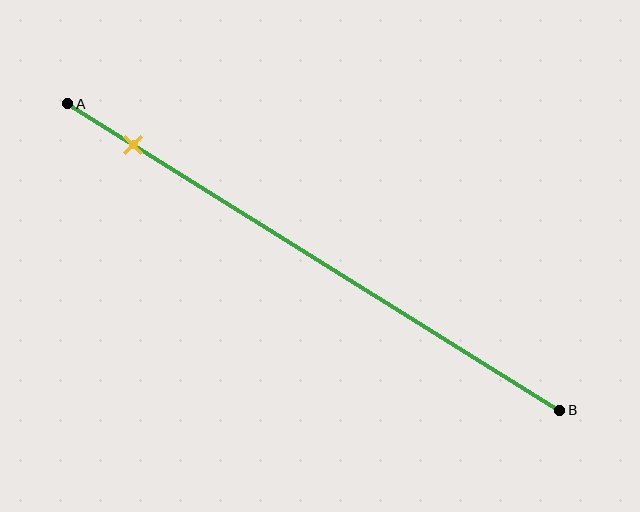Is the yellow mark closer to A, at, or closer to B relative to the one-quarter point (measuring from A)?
The yellow mark is closer to point A than the one-quarter point of segment AB.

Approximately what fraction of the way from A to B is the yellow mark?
The yellow mark is approximately 15% of the way from A to B.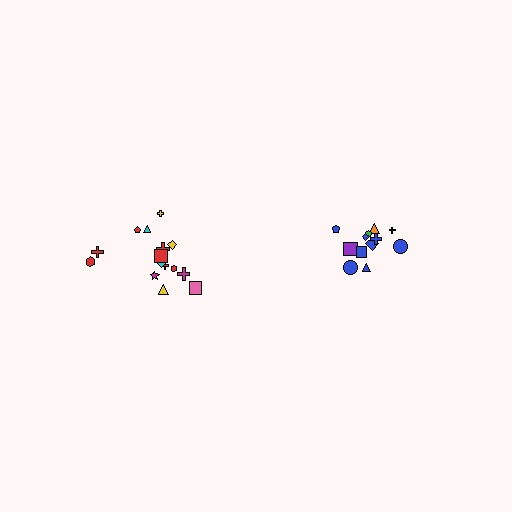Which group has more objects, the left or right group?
The left group.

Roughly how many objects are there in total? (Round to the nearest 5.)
Roughly 25 objects in total.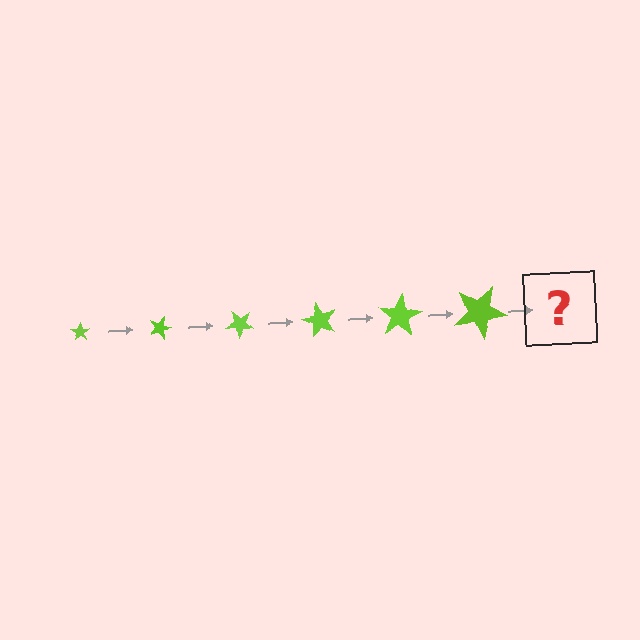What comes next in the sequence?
The next element should be a star, larger than the previous one and rotated 120 degrees from the start.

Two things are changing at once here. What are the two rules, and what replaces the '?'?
The two rules are that the star grows larger each step and it rotates 20 degrees each step. The '?' should be a star, larger than the previous one and rotated 120 degrees from the start.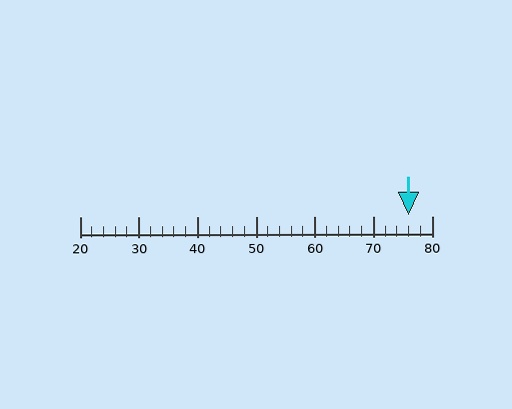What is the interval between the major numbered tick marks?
The major tick marks are spaced 10 units apart.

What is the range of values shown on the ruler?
The ruler shows values from 20 to 80.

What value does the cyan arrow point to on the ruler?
The cyan arrow points to approximately 76.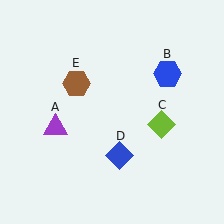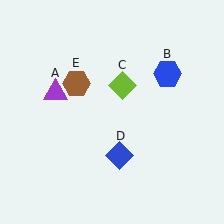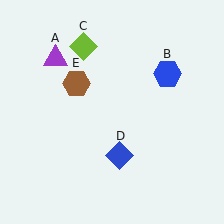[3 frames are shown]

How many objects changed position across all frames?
2 objects changed position: purple triangle (object A), lime diamond (object C).